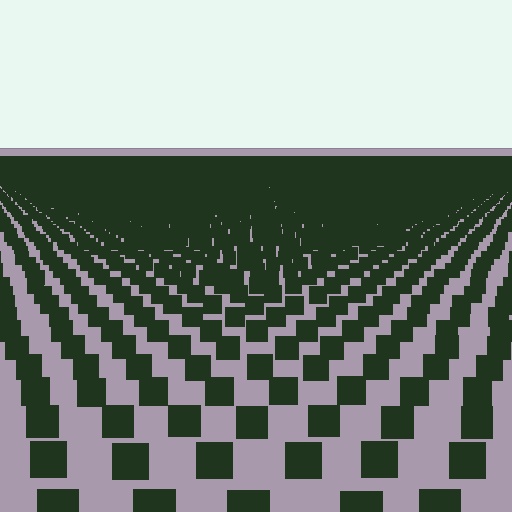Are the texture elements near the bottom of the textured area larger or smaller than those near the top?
Larger. Near the bottom, elements are closer to the viewer and appear at a bigger on-screen size.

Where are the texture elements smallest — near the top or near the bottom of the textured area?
Near the top.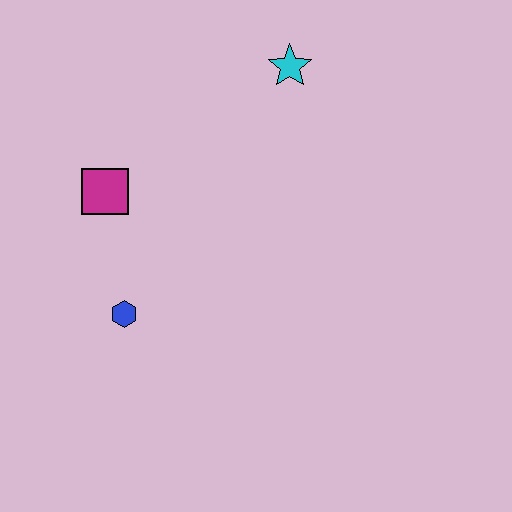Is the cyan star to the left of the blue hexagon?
No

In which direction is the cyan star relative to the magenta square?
The cyan star is to the right of the magenta square.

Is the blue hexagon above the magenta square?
No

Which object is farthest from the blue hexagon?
The cyan star is farthest from the blue hexagon.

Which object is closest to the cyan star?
The magenta square is closest to the cyan star.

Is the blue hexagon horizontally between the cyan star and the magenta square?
Yes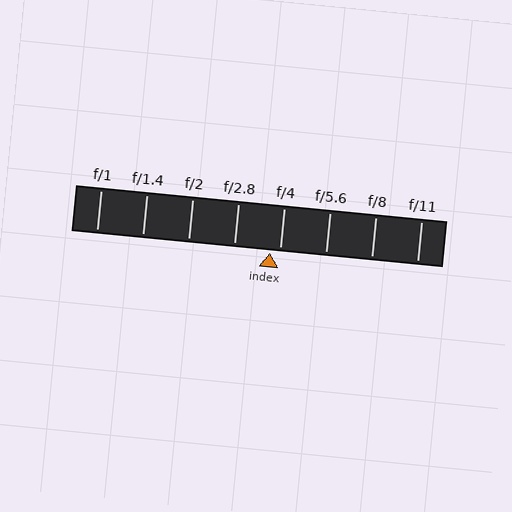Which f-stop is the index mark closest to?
The index mark is closest to f/4.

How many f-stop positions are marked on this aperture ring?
There are 8 f-stop positions marked.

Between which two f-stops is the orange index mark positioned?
The index mark is between f/2.8 and f/4.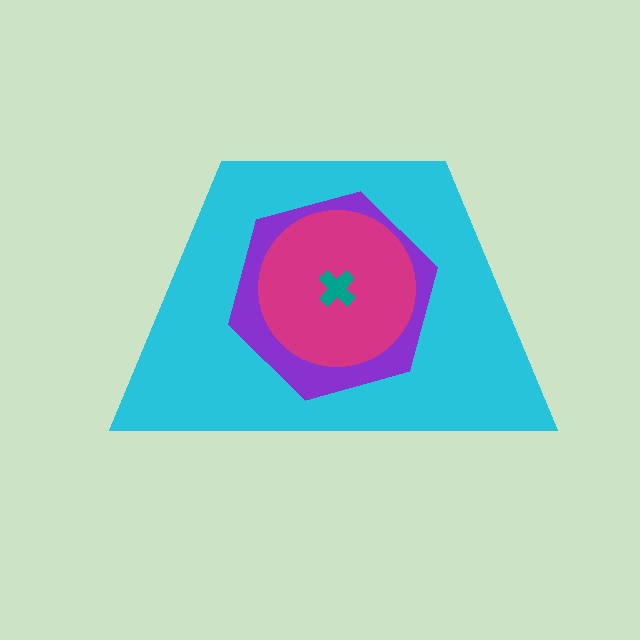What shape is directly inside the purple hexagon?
The magenta circle.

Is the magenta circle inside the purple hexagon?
Yes.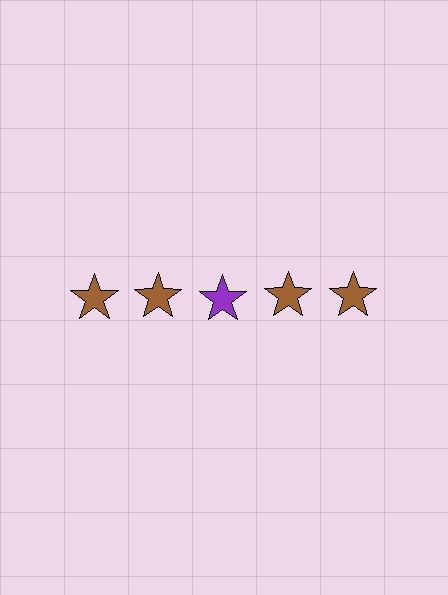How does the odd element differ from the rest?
It has a different color: purple instead of brown.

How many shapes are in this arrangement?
There are 5 shapes arranged in a grid pattern.